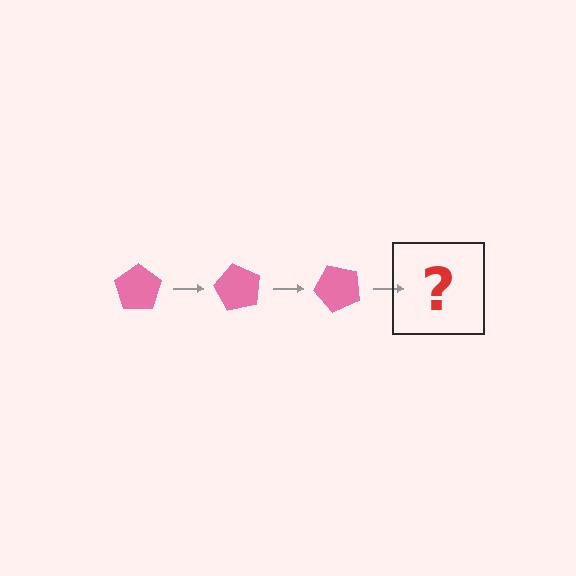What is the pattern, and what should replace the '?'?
The pattern is that the pentagon rotates 60 degrees each step. The '?' should be a pink pentagon rotated 180 degrees.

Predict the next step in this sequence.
The next step is a pink pentagon rotated 180 degrees.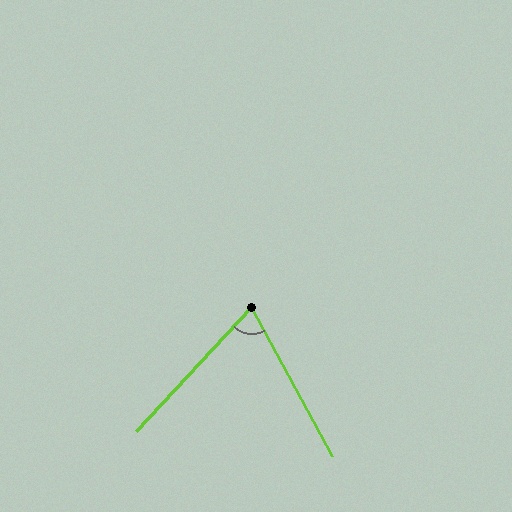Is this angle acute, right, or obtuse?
It is acute.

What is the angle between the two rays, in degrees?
Approximately 72 degrees.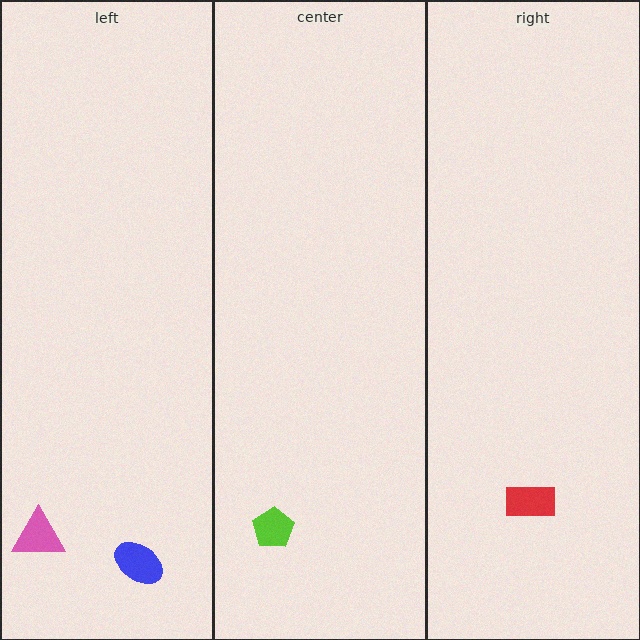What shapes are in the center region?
The lime pentagon.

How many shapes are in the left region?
2.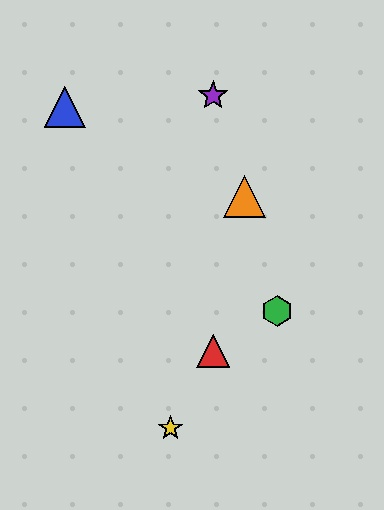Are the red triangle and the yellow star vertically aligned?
No, the red triangle is at x≈213 and the yellow star is at x≈171.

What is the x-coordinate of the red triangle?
The red triangle is at x≈213.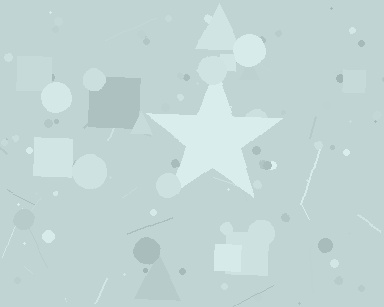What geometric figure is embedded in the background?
A star is embedded in the background.